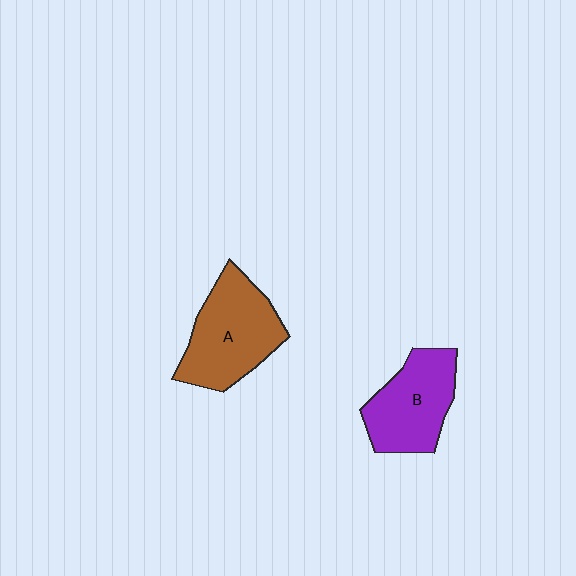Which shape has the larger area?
Shape A (brown).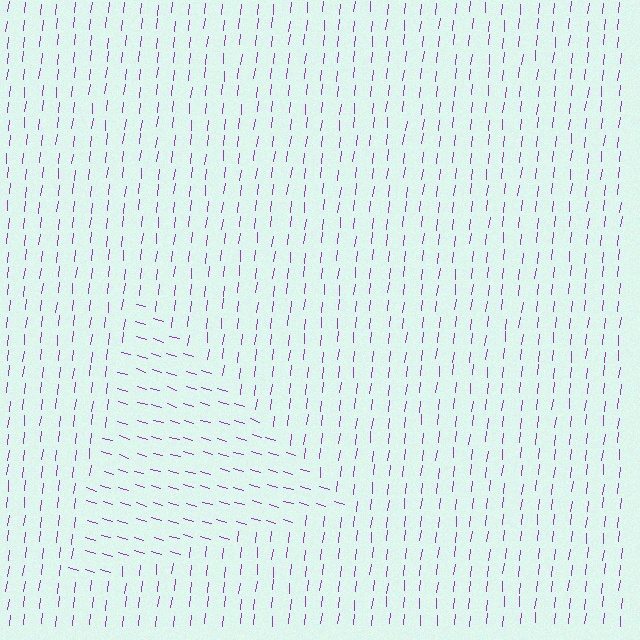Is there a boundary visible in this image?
Yes, there is a texture boundary formed by a change in line orientation.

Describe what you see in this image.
The image is filled with small purple line segments. A triangle region in the image has lines oriented differently from the surrounding lines, creating a visible texture boundary.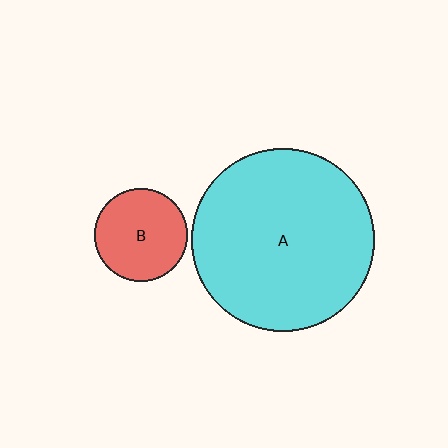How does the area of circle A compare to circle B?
Approximately 3.8 times.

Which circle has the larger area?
Circle A (cyan).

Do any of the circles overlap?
No, none of the circles overlap.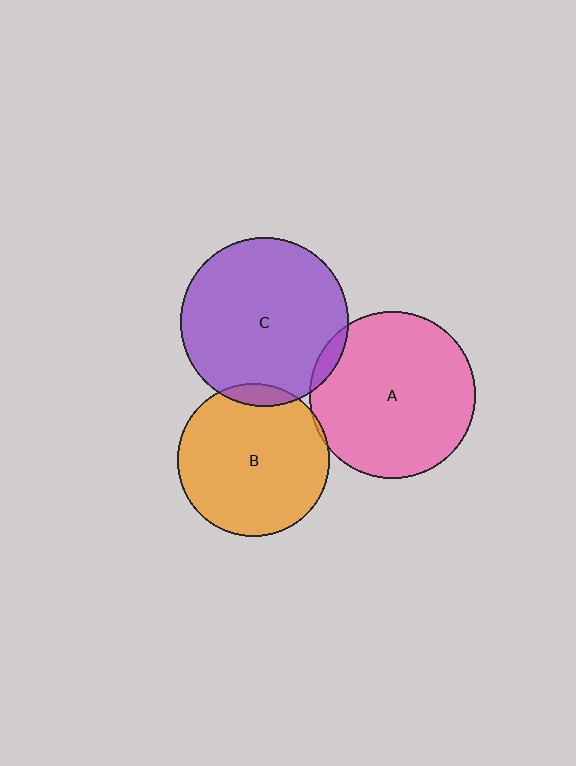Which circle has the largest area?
Circle C (purple).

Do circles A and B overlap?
Yes.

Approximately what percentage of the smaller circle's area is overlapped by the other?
Approximately 5%.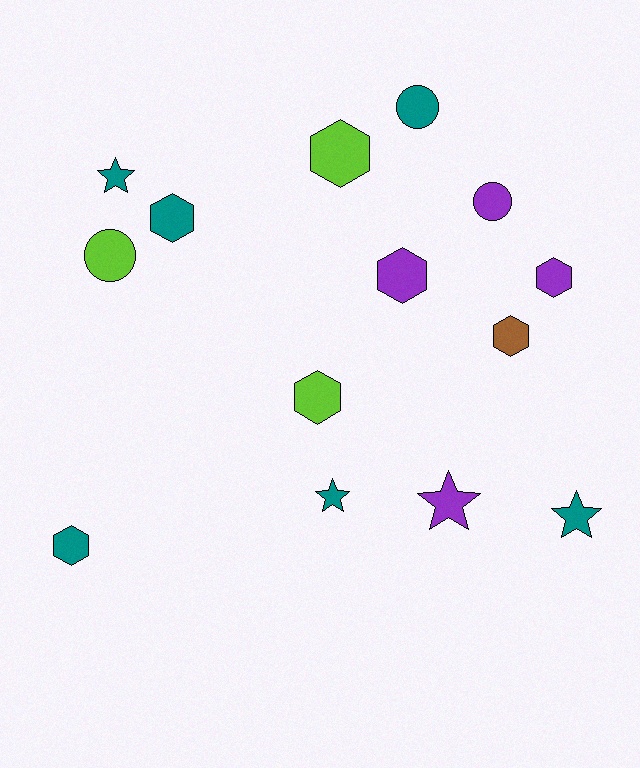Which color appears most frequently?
Teal, with 6 objects.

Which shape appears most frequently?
Hexagon, with 7 objects.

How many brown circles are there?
There are no brown circles.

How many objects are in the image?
There are 14 objects.